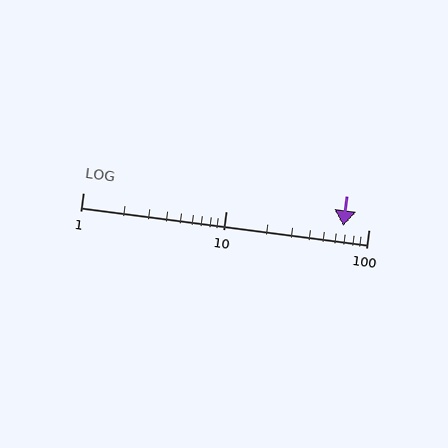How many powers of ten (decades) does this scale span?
The scale spans 2 decades, from 1 to 100.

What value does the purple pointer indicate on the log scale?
The pointer indicates approximately 66.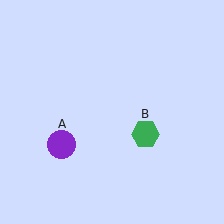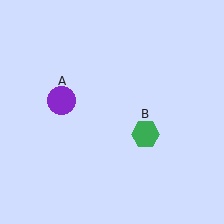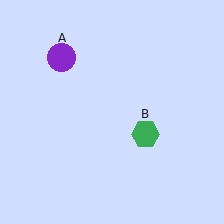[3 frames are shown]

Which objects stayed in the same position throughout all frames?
Green hexagon (object B) remained stationary.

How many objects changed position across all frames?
1 object changed position: purple circle (object A).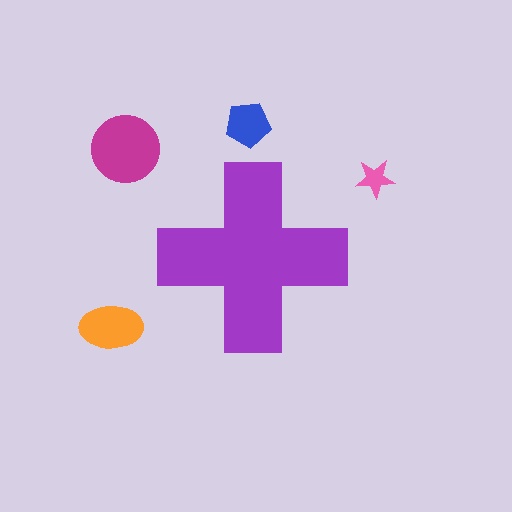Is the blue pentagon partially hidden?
No, the blue pentagon is fully visible.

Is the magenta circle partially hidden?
No, the magenta circle is fully visible.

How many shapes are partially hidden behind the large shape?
0 shapes are partially hidden.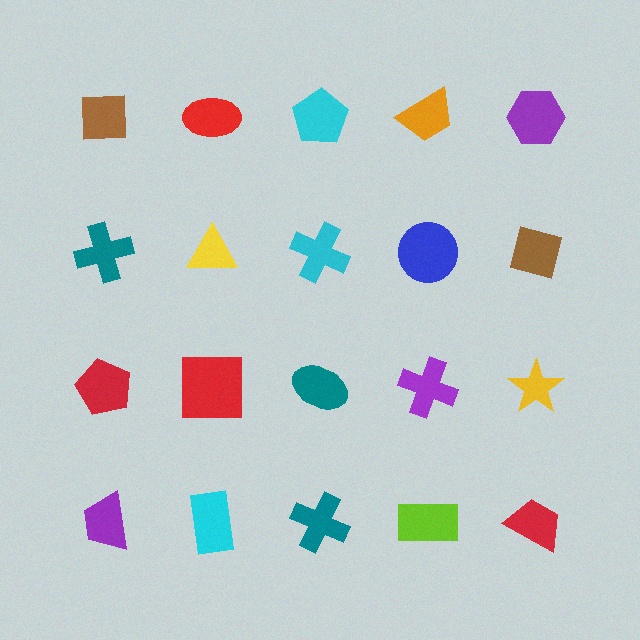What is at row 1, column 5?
A purple hexagon.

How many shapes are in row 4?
5 shapes.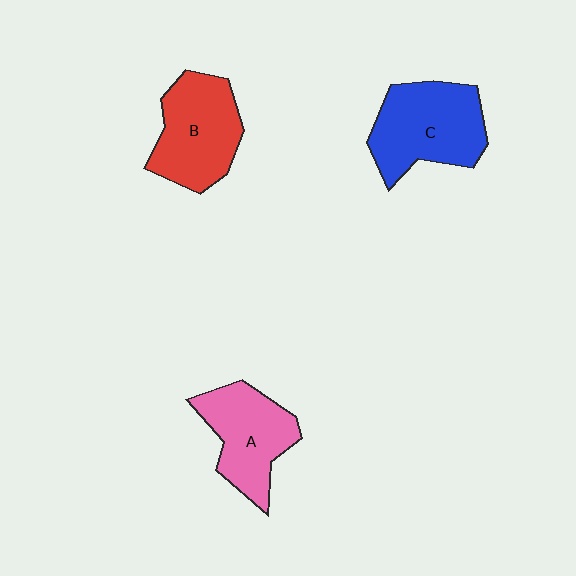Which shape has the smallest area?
Shape A (pink).